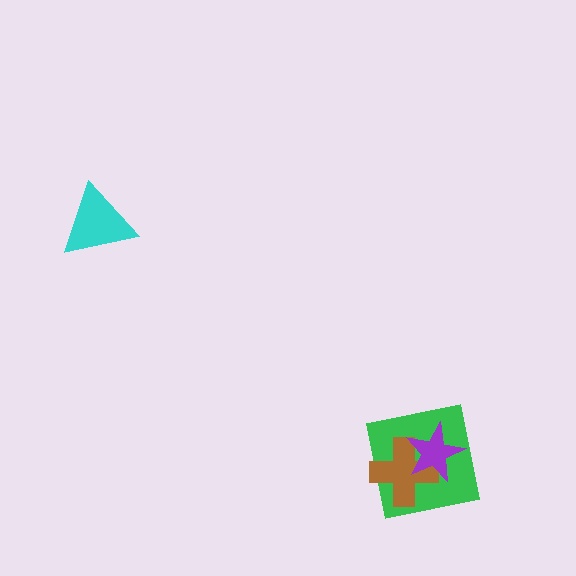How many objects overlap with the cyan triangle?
0 objects overlap with the cyan triangle.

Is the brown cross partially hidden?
Yes, it is partially covered by another shape.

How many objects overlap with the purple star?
2 objects overlap with the purple star.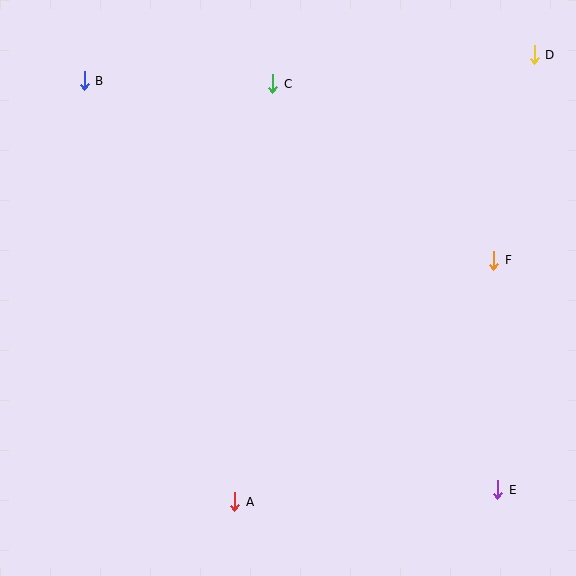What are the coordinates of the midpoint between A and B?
The midpoint between A and B is at (159, 291).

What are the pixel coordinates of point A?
Point A is at (235, 502).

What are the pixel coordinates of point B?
Point B is at (84, 81).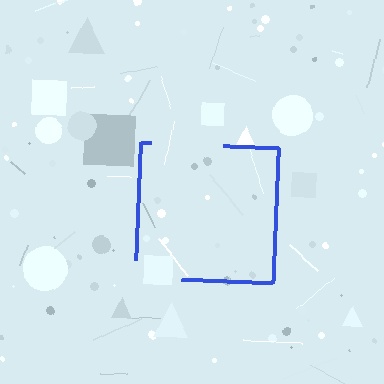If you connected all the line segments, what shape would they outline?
They would outline a square.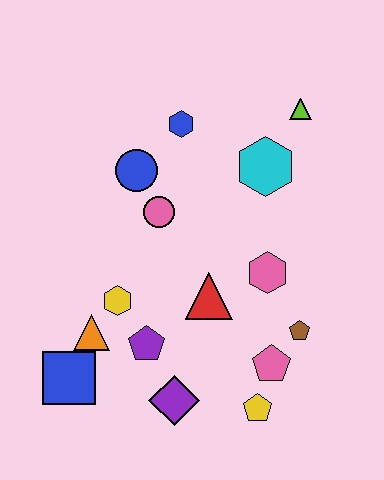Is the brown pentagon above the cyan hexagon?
No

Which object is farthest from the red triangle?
The lime triangle is farthest from the red triangle.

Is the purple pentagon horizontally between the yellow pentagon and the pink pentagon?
No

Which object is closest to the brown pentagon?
The pink pentagon is closest to the brown pentagon.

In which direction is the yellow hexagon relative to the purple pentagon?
The yellow hexagon is above the purple pentagon.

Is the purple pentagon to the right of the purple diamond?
No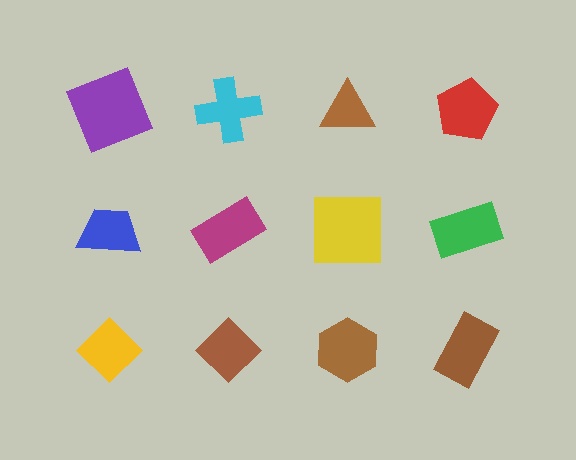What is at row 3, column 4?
A brown rectangle.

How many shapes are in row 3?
4 shapes.